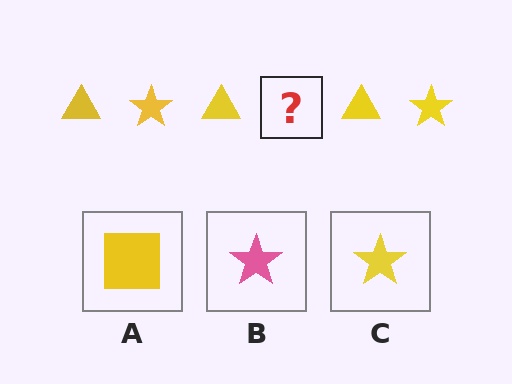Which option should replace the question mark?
Option C.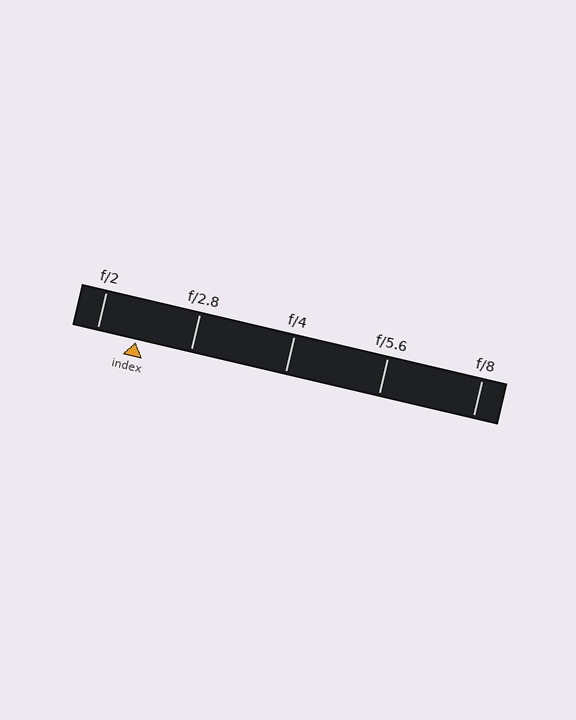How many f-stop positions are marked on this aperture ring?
There are 5 f-stop positions marked.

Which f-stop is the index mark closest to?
The index mark is closest to f/2.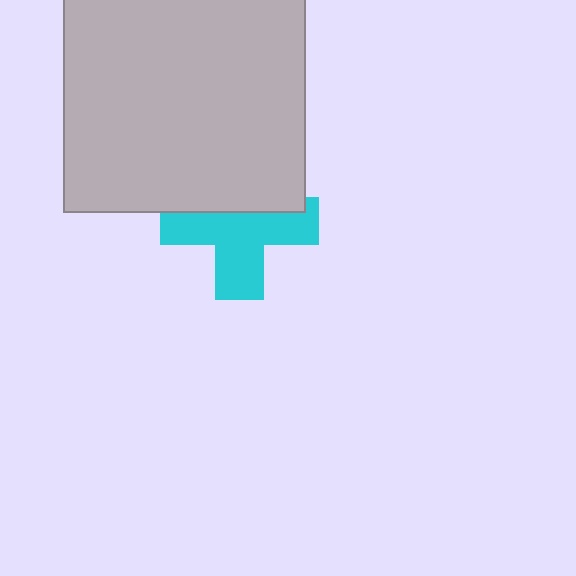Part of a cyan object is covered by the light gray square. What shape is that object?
It is a cross.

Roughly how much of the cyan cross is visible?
About half of it is visible (roughly 61%).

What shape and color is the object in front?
The object in front is a light gray square.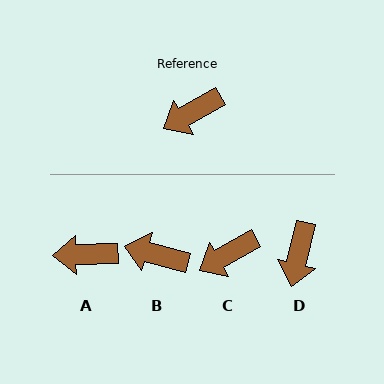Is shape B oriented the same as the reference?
No, it is off by about 45 degrees.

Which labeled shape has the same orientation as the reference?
C.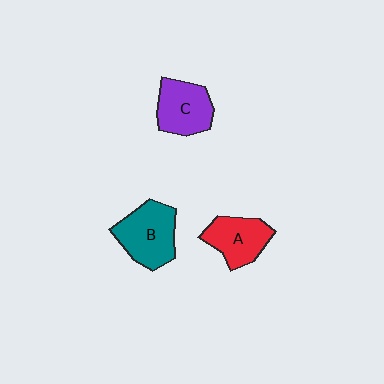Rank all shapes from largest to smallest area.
From largest to smallest: B (teal), C (purple), A (red).